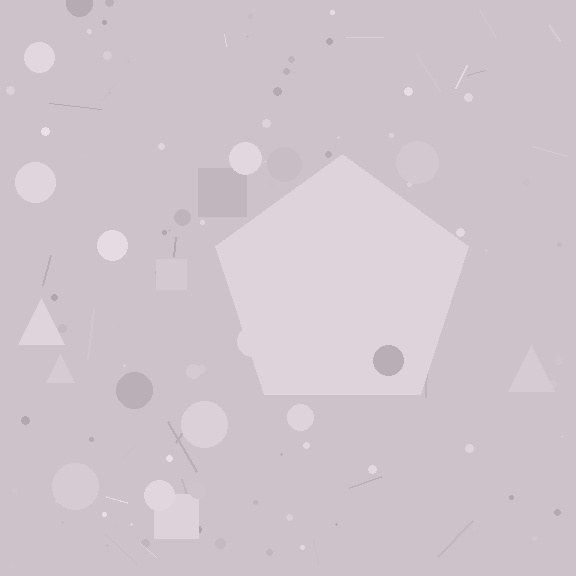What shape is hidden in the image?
A pentagon is hidden in the image.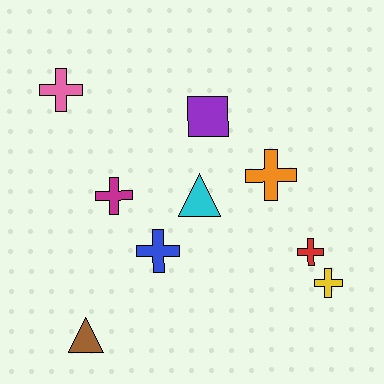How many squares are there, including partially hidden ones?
There is 1 square.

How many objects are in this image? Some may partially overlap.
There are 9 objects.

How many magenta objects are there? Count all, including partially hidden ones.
There is 1 magenta object.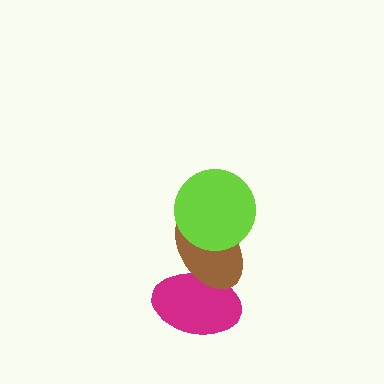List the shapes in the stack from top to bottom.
From top to bottom: the lime circle, the brown ellipse, the magenta ellipse.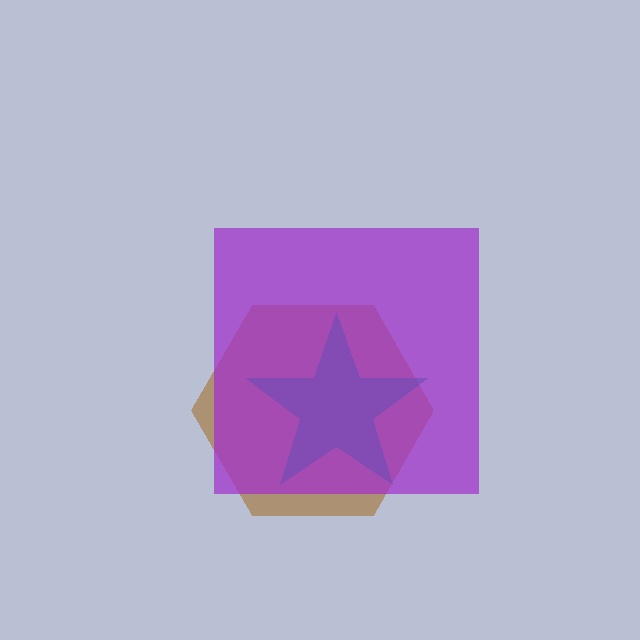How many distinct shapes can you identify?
There are 3 distinct shapes: a brown hexagon, a teal star, a purple square.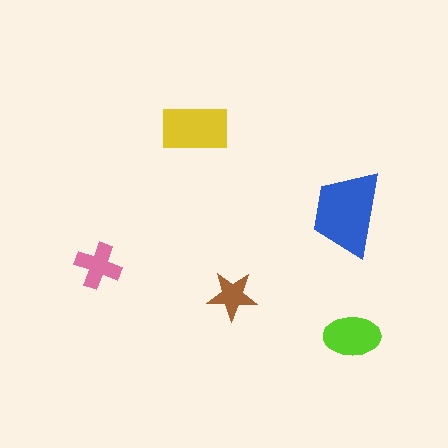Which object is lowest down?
The lime ellipse is bottommost.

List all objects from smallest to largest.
The brown star, the pink cross, the lime ellipse, the yellow rectangle, the blue trapezoid.